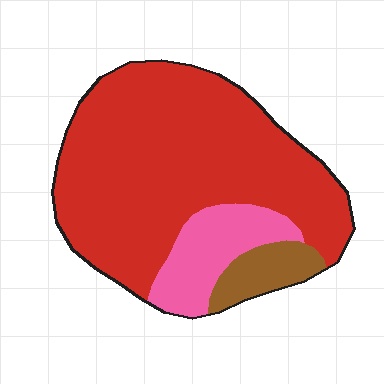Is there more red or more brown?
Red.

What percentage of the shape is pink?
Pink takes up about one sixth (1/6) of the shape.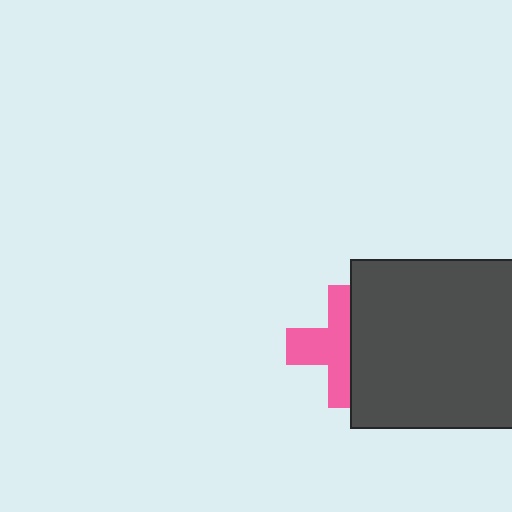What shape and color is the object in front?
The object in front is a dark gray rectangle.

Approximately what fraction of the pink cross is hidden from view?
Roughly 45% of the pink cross is hidden behind the dark gray rectangle.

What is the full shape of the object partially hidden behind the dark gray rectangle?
The partially hidden object is a pink cross.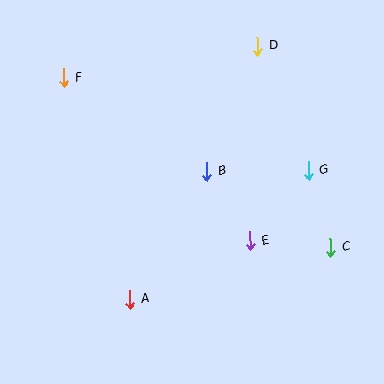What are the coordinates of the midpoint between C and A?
The midpoint between C and A is at (230, 274).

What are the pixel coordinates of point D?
Point D is at (258, 46).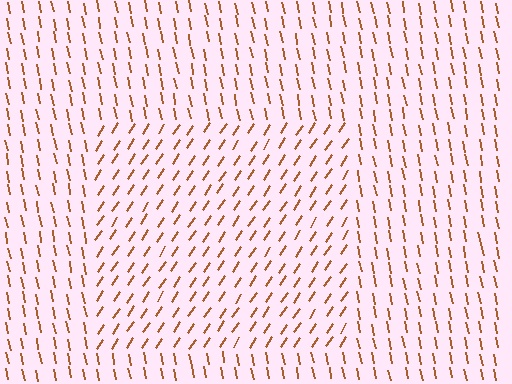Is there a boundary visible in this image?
Yes, there is a texture boundary formed by a change in line orientation.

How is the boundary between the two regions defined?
The boundary is defined purely by a change in line orientation (approximately 45 degrees difference). All lines are the same color and thickness.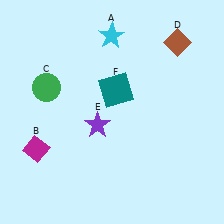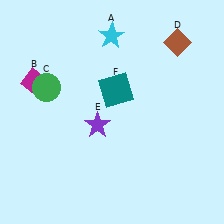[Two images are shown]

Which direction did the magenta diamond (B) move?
The magenta diamond (B) moved up.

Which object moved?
The magenta diamond (B) moved up.